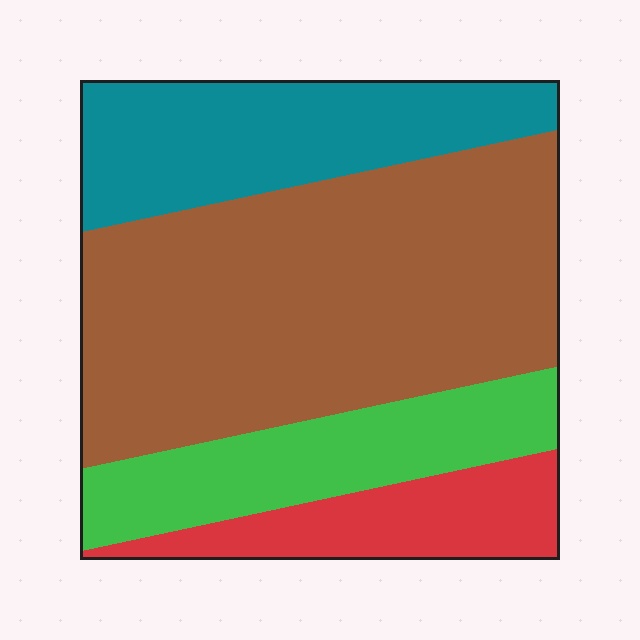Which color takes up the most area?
Brown, at roughly 50%.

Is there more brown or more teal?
Brown.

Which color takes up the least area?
Red, at roughly 15%.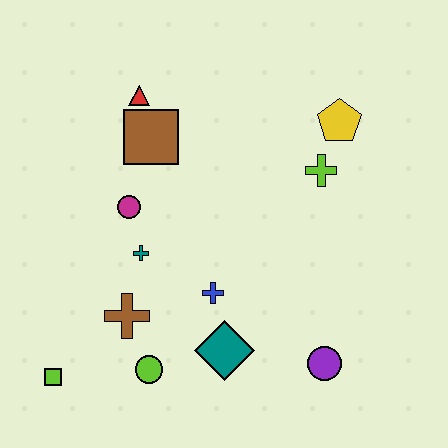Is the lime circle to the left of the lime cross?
Yes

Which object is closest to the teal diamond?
The blue cross is closest to the teal diamond.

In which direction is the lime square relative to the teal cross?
The lime square is below the teal cross.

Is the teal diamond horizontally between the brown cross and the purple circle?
Yes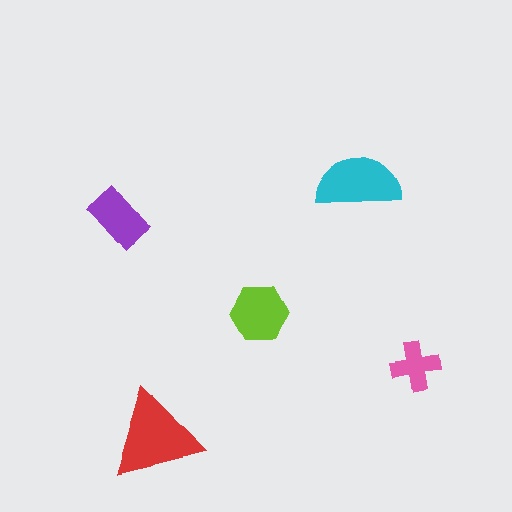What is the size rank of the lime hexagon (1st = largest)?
3rd.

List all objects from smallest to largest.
The pink cross, the purple rectangle, the lime hexagon, the cyan semicircle, the red triangle.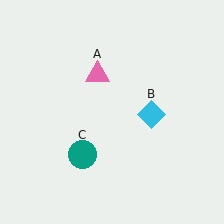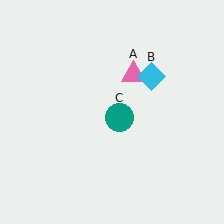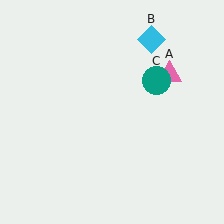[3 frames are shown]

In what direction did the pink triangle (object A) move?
The pink triangle (object A) moved right.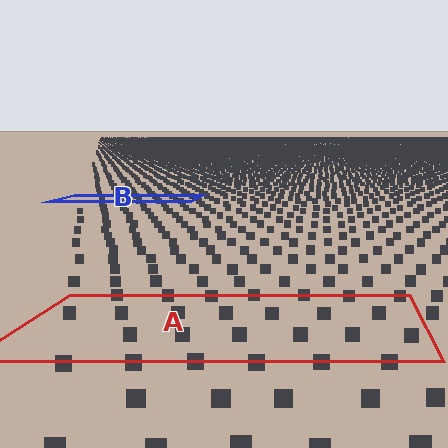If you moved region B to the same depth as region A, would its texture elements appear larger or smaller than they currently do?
They would appear larger. At a closer depth, the same texture elements are projected at a bigger on-screen size.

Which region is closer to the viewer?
Region A is closer. The texture elements there are larger and more spread out.